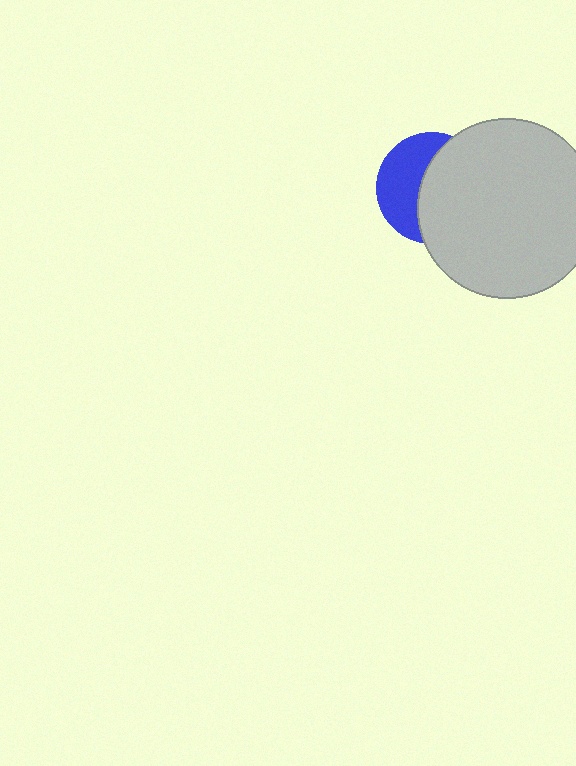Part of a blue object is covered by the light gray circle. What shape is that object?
It is a circle.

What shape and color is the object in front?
The object in front is a light gray circle.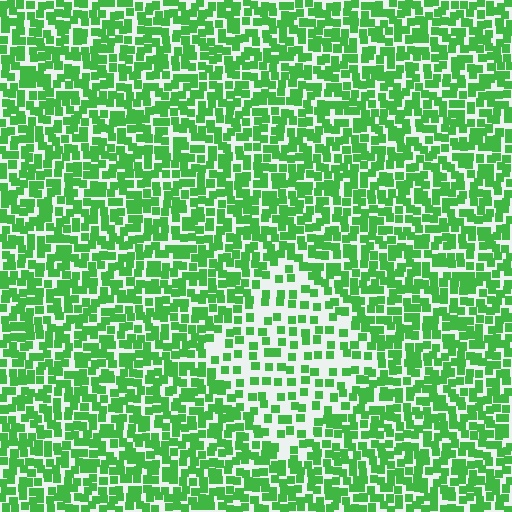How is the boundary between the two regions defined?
The boundary is defined by a change in element density (approximately 2.1x ratio). All elements are the same color, size, and shape.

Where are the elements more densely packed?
The elements are more densely packed outside the diamond boundary.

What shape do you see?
I see a diamond.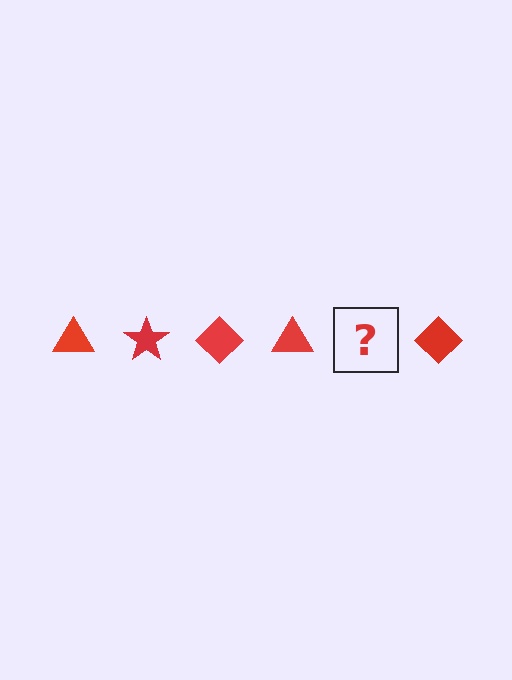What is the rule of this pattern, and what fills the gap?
The rule is that the pattern cycles through triangle, star, diamond shapes in red. The gap should be filled with a red star.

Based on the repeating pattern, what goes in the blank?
The blank should be a red star.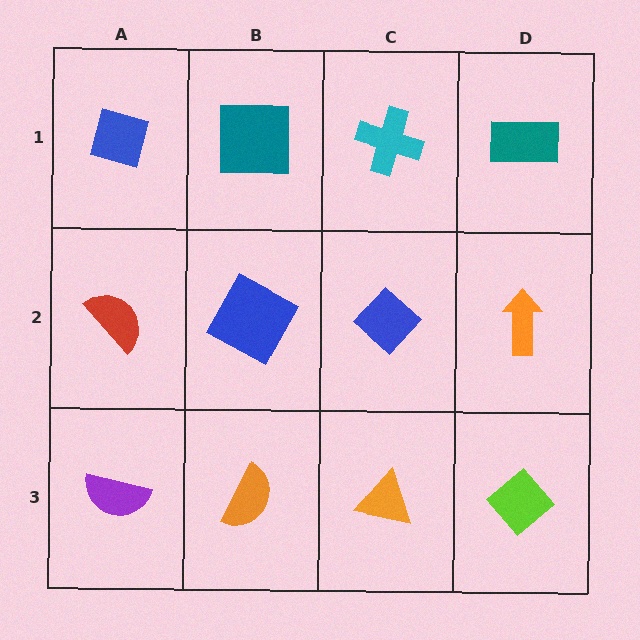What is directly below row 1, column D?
An orange arrow.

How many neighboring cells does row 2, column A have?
3.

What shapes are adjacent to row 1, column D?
An orange arrow (row 2, column D), a cyan cross (row 1, column C).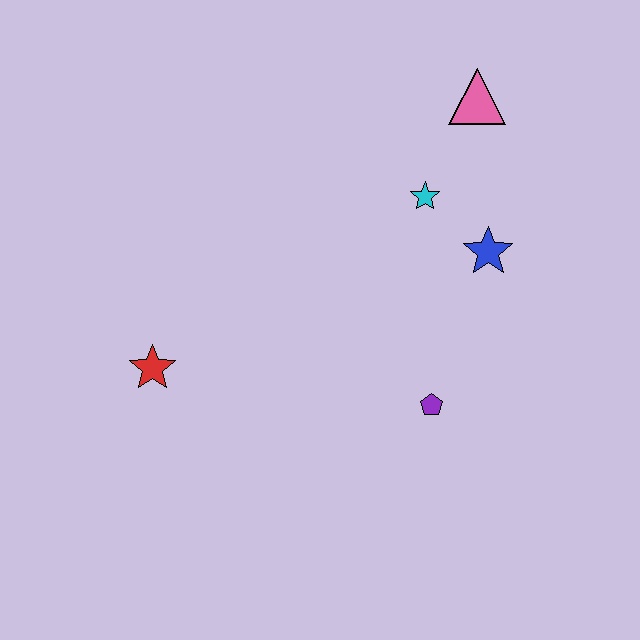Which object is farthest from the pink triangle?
The red star is farthest from the pink triangle.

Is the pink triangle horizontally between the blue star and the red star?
Yes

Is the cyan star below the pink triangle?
Yes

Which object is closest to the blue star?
The cyan star is closest to the blue star.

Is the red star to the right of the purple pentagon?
No